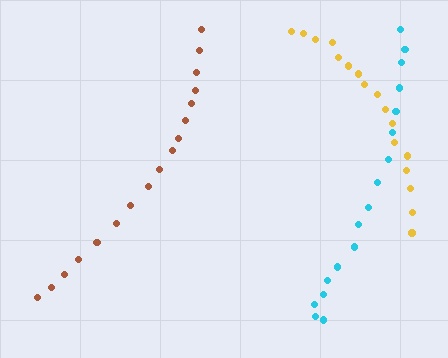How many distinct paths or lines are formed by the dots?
There are 3 distinct paths.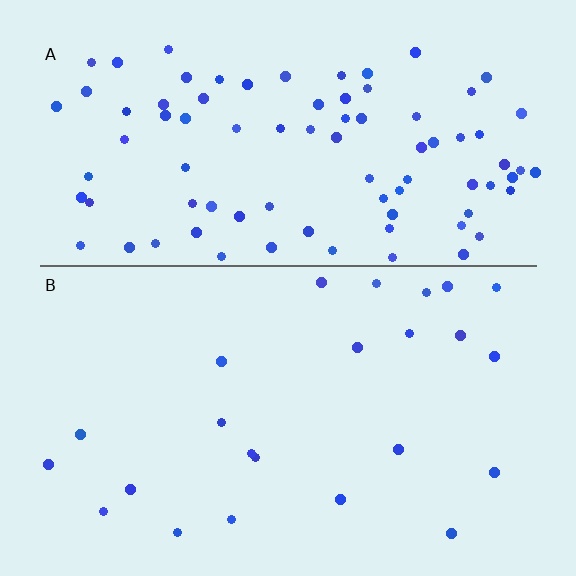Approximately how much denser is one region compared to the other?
Approximately 3.6× — region A over region B.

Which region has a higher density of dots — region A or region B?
A (the top).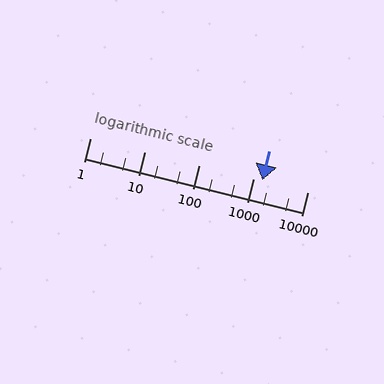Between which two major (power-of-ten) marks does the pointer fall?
The pointer is between 1000 and 10000.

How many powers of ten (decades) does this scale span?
The scale spans 4 decades, from 1 to 10000.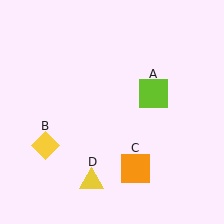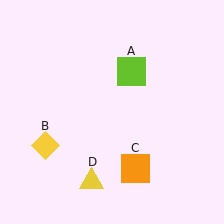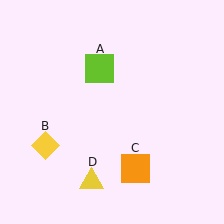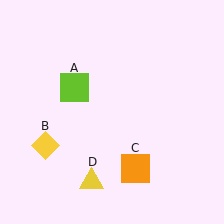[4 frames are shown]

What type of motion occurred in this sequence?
The lime square (object A) rotated counterclockwise around the center of the scene.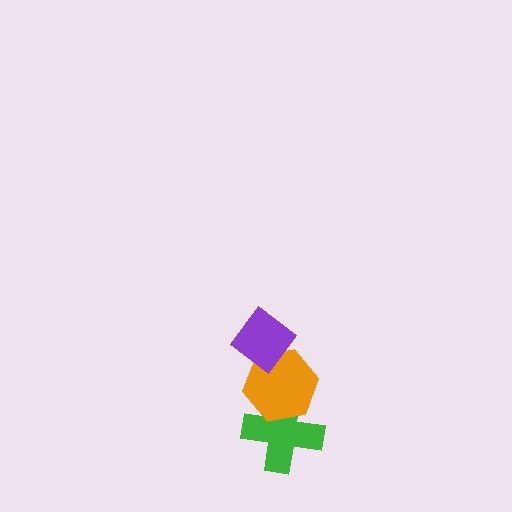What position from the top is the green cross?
The green cross is 3rd from the top.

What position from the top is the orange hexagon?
The orange hexagon is 2nd from the top.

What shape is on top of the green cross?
The orange hexagon is on top of the green cross.